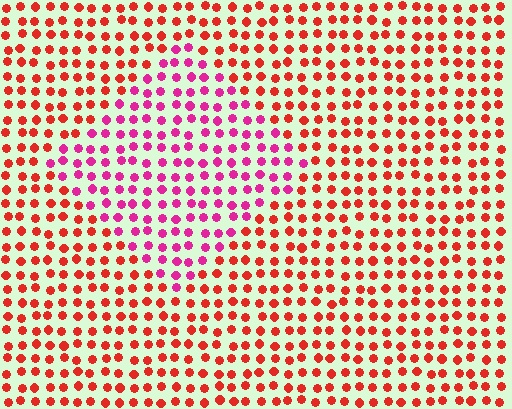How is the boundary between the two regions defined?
The boundary is defined purely by a slight shift in hue (about 40 degrees). Spacing, size, and orientation are identical on both sides.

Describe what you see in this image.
The image is filled with small red elements in a uniform arrangement. A diamond-shaped region is visible where the elements are tinted to a slightly different hue, forming a subtle color boundary.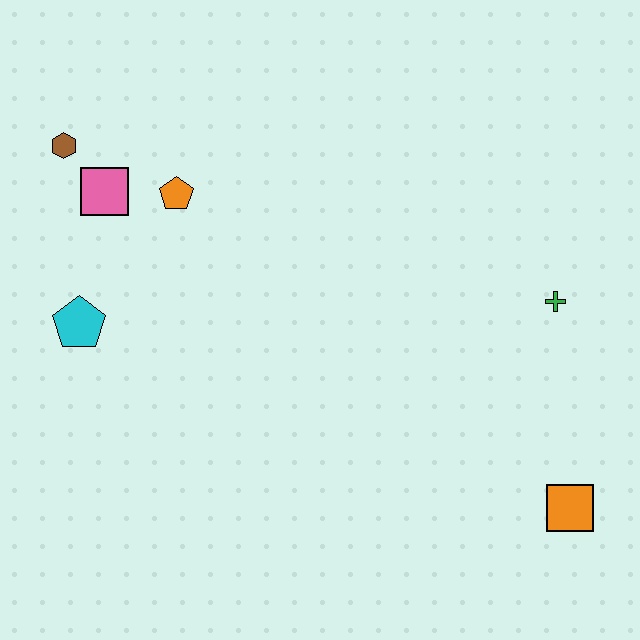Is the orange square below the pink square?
Yes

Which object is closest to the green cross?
The orange square is closest to the green cross.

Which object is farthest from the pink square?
The orange square is farthest from the pink square.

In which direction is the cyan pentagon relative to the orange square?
The cyan pentagon is to the left of the orange square.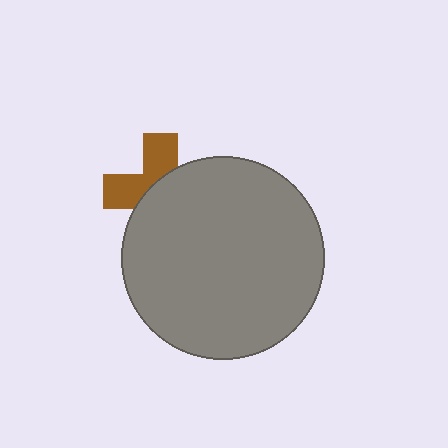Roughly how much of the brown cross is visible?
A small part of it is visible (roughly 42%).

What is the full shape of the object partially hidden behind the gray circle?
The partially hidden object is a brown cross.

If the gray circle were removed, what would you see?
You would see the complete brown cross.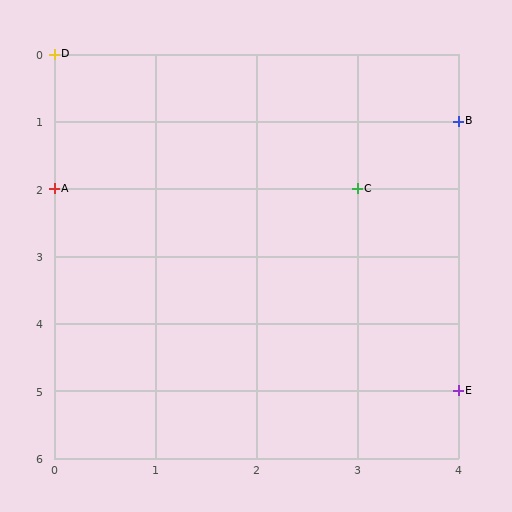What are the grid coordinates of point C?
Point C is at grid coordinates (3, 2).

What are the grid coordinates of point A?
Point A is at grid coordinates (0, 2).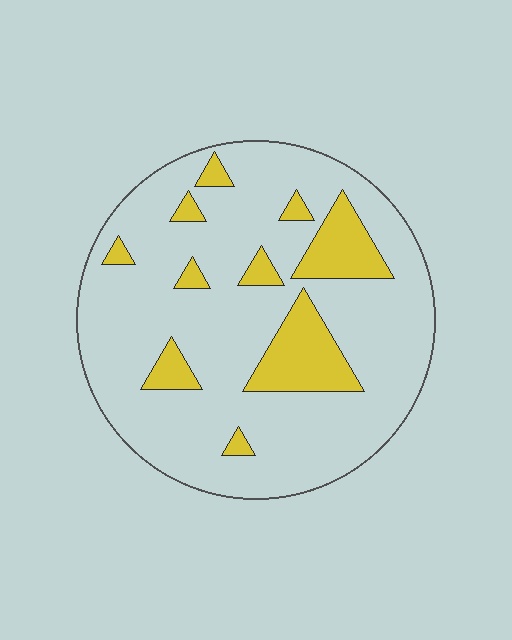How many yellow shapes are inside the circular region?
10.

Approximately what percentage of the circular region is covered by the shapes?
Approximately 15%.